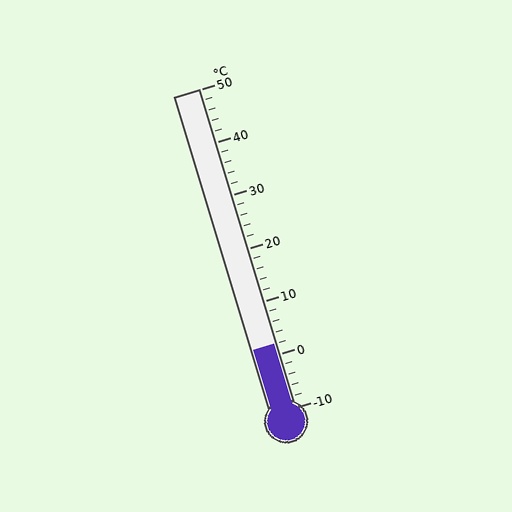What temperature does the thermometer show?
The thermometer shows approximately 2°C.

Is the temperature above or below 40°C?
The temperature is below 40°C.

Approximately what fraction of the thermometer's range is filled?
The thermometer is filled to approximately 20% of its range.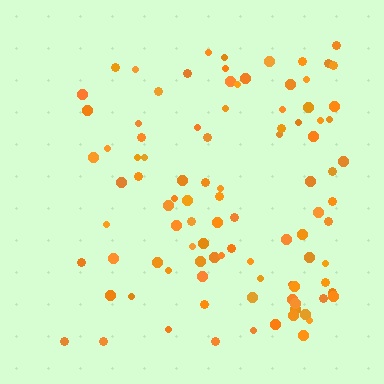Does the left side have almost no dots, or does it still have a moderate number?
Still a moderate number, just noticeably fewer than the right.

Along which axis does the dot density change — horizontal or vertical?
Horizontal.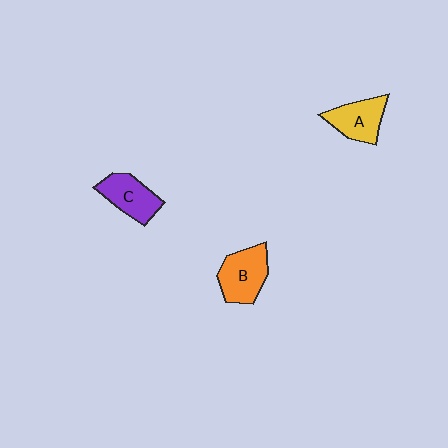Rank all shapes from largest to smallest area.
From largest to smallest: B (orange), A (yellow), C (purple).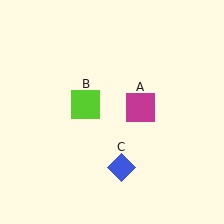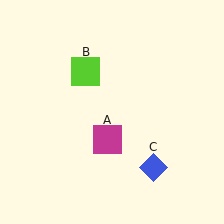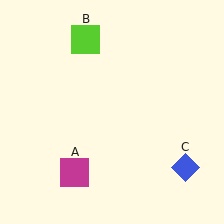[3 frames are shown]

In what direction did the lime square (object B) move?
The lime square (object B) moved up.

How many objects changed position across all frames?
3 objects changed position: magenta square (object A), lime square (object B), blue diamond (object C).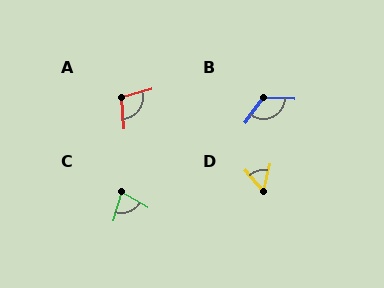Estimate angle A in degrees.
Approximately 100 degrees.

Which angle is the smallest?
D, at approximately 53 degrees.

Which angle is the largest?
B, at approximately 124 degrees.